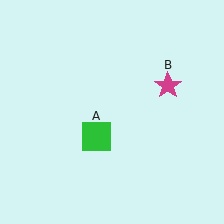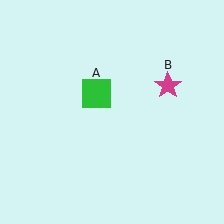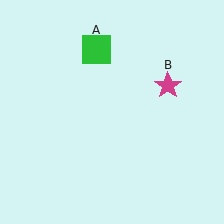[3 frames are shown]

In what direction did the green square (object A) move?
The green square (object A) moved up.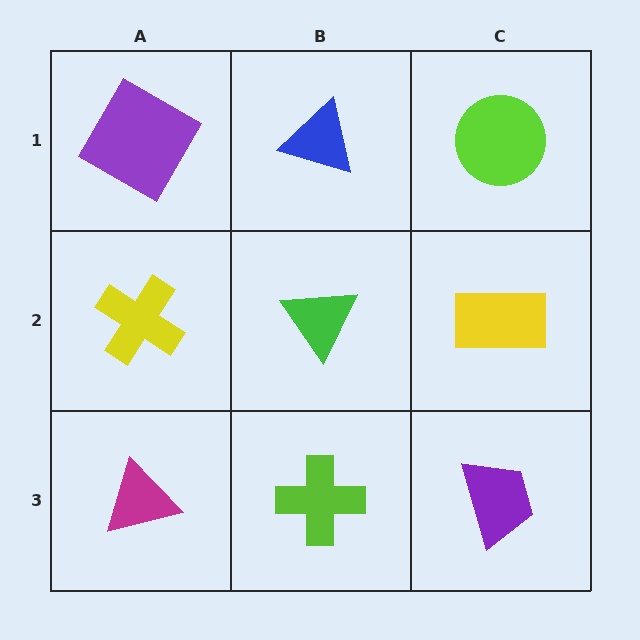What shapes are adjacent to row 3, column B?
A green triangle (row 2, column B), a magenta triangle (row 3, column A), a purple trapezoid (row 3, column C).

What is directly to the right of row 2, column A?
A green triangle.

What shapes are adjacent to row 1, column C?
A yellow rectangle (row 2, column C), a blue triangle (row 1, column B).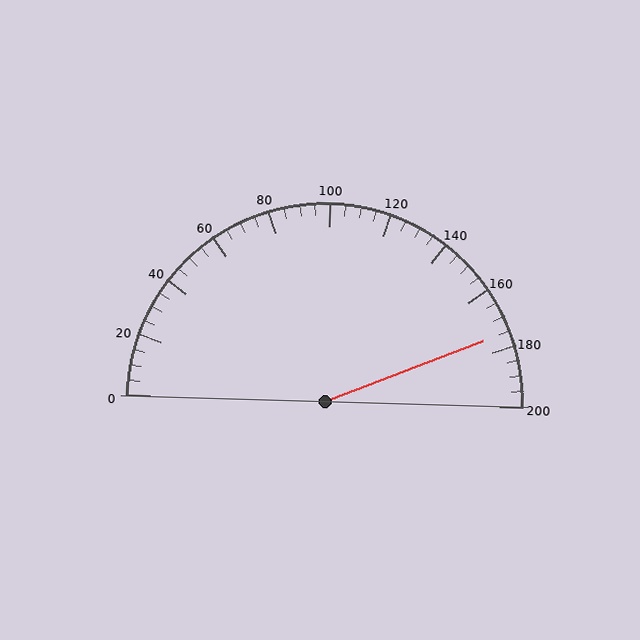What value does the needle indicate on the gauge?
The needle indicates approximately 175.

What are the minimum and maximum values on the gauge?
The gauge ranges from 0 to 200.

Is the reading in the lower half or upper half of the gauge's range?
The reading is in the upper half of the range (0 to 200).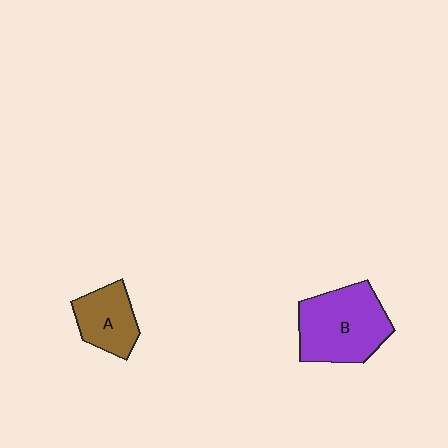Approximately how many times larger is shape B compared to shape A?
Approximately 1.7 times.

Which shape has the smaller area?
Shape A (brown).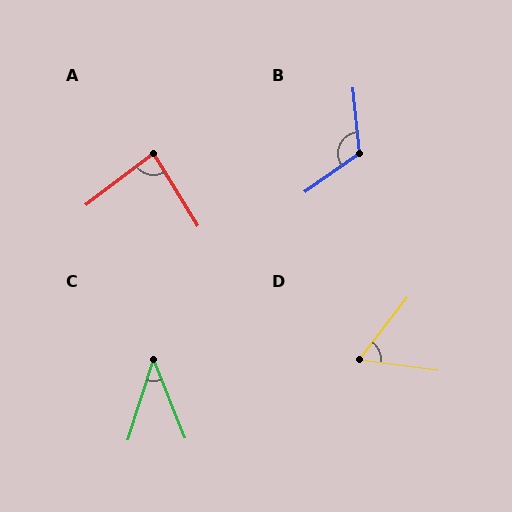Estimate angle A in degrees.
Approximately 85 degrees.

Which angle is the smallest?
C, at approximately 39 degrees.